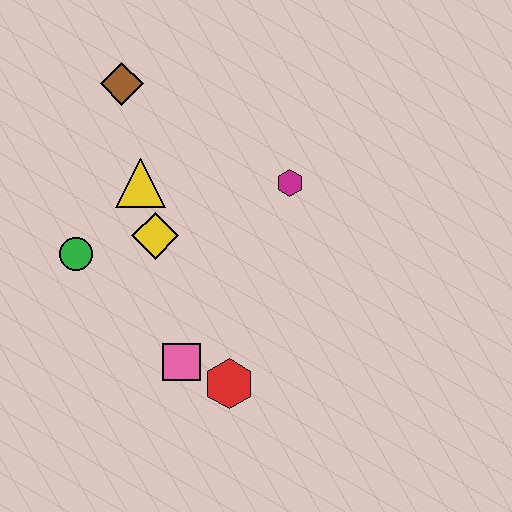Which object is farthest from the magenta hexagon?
The green circle is farthest from the magenta hexagon.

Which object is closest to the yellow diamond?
The yellow triangle is closest to the yellow diamond.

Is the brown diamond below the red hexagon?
No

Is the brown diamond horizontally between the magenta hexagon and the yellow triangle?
No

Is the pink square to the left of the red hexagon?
Yes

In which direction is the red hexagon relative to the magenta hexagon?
The red hexagon is below the magenta hexagon.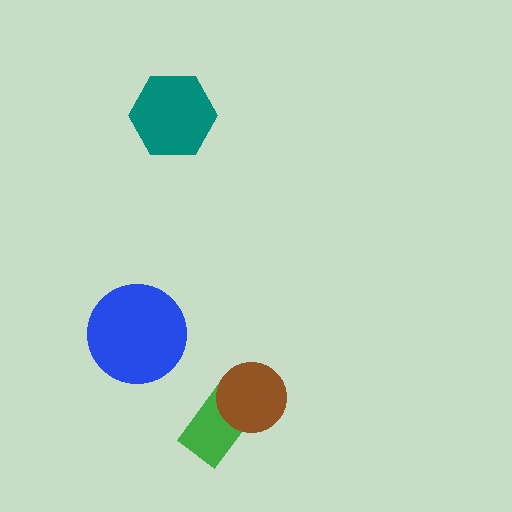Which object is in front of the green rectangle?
The brown circle is in front of the green rectangle.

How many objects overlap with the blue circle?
0 objects overlap with the blue circle.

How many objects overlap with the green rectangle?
1 object overlaps with the green rectangle.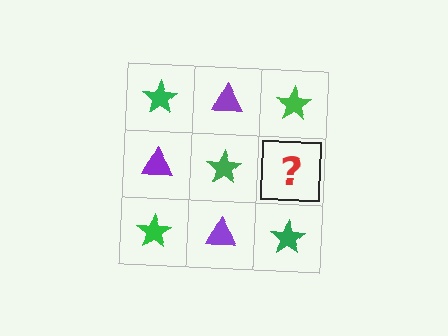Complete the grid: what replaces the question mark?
The question mark should be replaced with a purple triangle.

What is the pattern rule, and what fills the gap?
The rule is that it alternates green star and purple triangle in a checkerboard pattern. The gap should be filled with a purple triangle.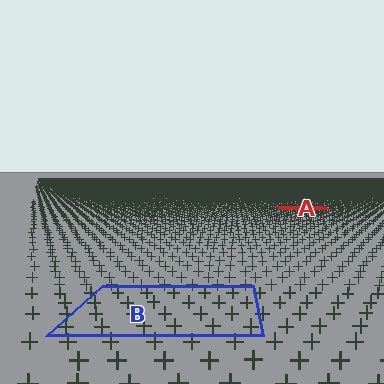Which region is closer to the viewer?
Region B is closer. The texture elements there are larger and more spread out.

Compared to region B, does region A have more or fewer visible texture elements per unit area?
Region A has more texture elements per unit area — they are packed more densely because it is farther away.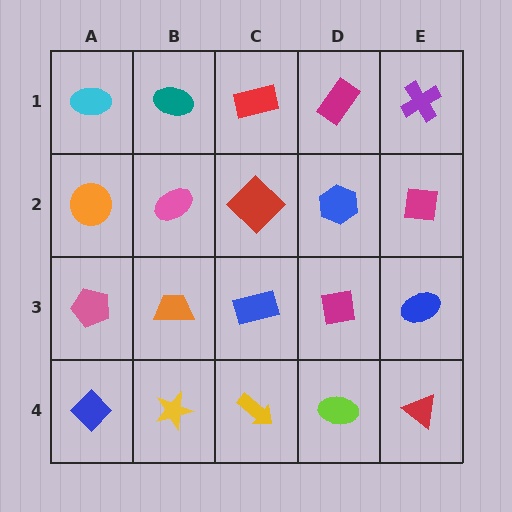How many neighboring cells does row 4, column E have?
2.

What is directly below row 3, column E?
A red triangle.